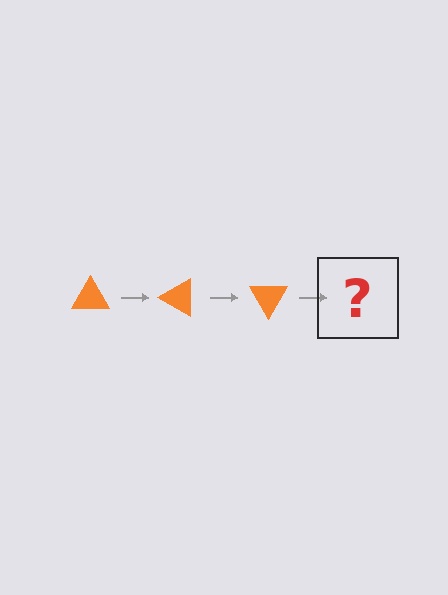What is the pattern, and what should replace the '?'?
The pattern is that the triangle rotates 30 degrees each step. The '?' should be an orange triangle rotated 90 degrees.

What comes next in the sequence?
The next element should be an orange triangle rotated 90 degrees.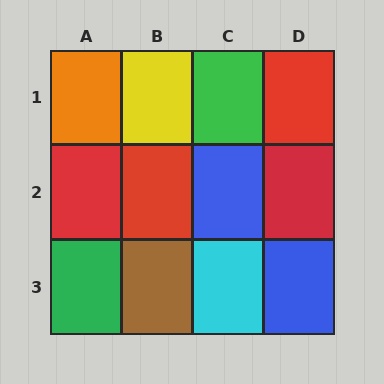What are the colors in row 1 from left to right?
Orange, yellow, green, red.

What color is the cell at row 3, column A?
Green.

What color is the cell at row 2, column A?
Red.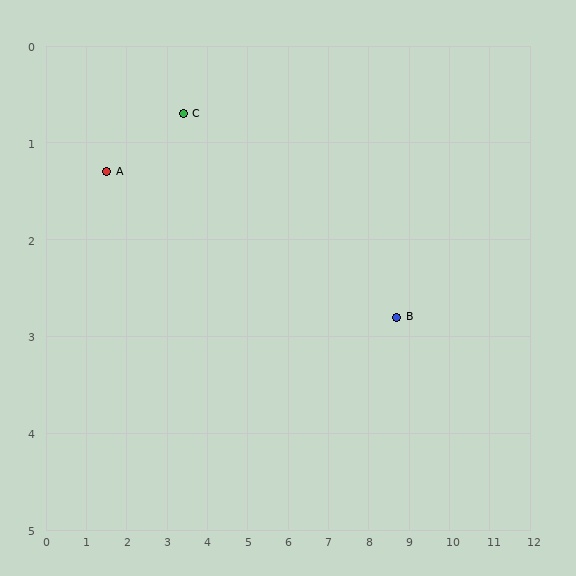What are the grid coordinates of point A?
Point A is at approximately (1.5, 1.3).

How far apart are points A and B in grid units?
Points A and B are about 7.4 grid units apart.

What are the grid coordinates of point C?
Point C is at approximately (3.4, 0.7).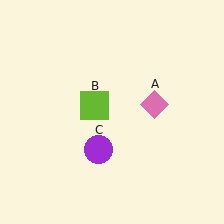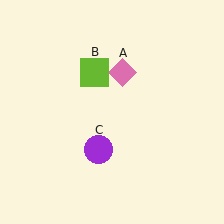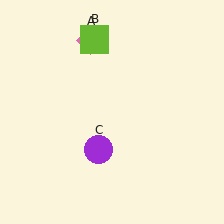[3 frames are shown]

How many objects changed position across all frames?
2 objects changed position: pink diamond (object A), lime square (object B).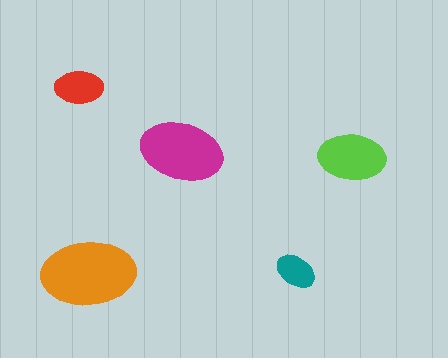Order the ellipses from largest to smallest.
the orange one, the magenta one, the lime one, the red one, the teal one.